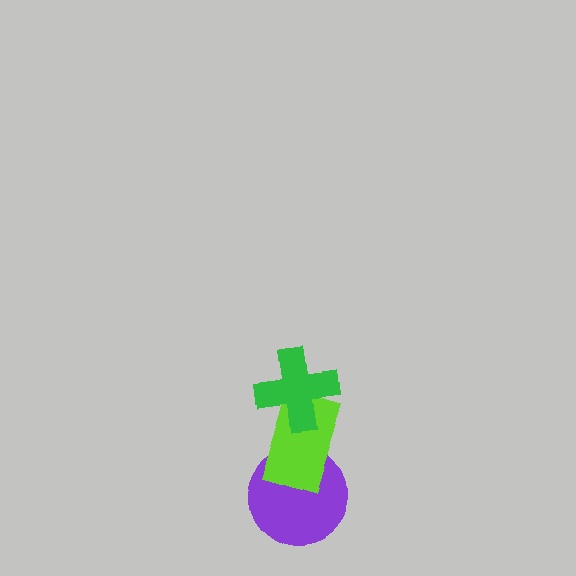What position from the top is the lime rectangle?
The lime rectangle is 2nd from the top.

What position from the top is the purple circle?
The purple circle is 3rd from the top.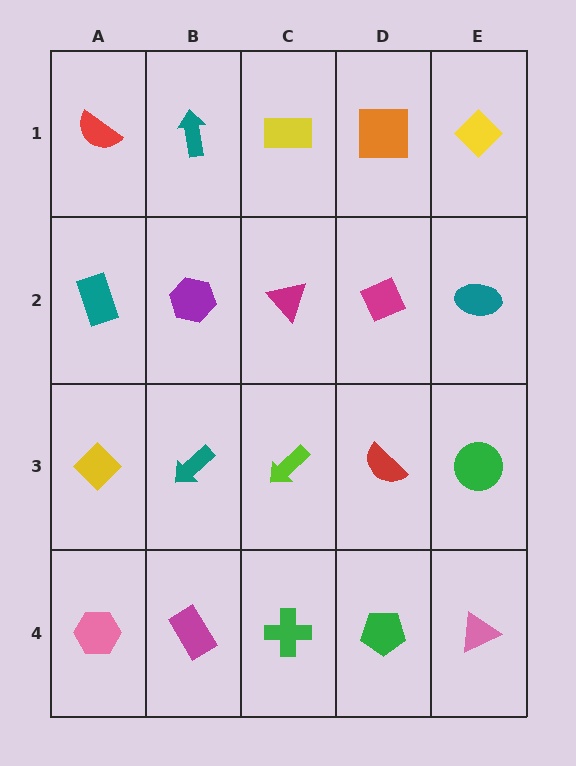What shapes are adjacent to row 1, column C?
A magenta triangle (row 2, column C), a teal arrow (row 1, column B), an orange square (row 1, column D).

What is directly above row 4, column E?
A green circle.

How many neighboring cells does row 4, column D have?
3.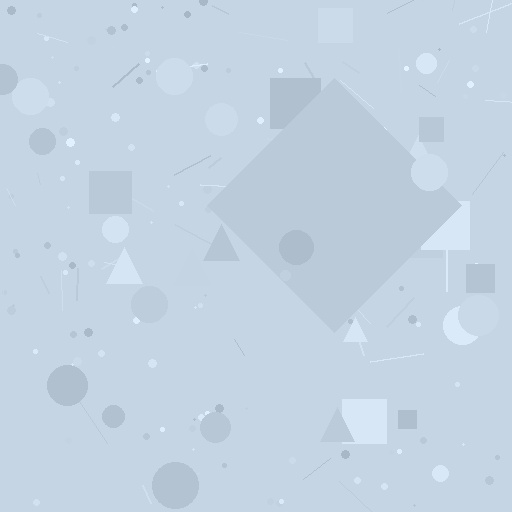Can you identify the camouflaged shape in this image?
The camouflaged shape is a diamond.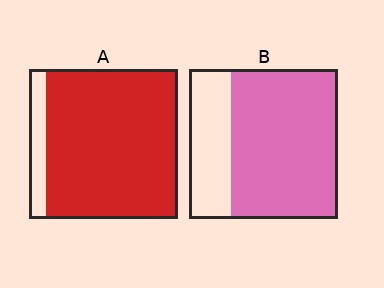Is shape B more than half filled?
Yes.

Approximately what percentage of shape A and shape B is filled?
A is approximately 90% and B is approximately 70%.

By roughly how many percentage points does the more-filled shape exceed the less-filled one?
By roughly 15 percentage points (A over B).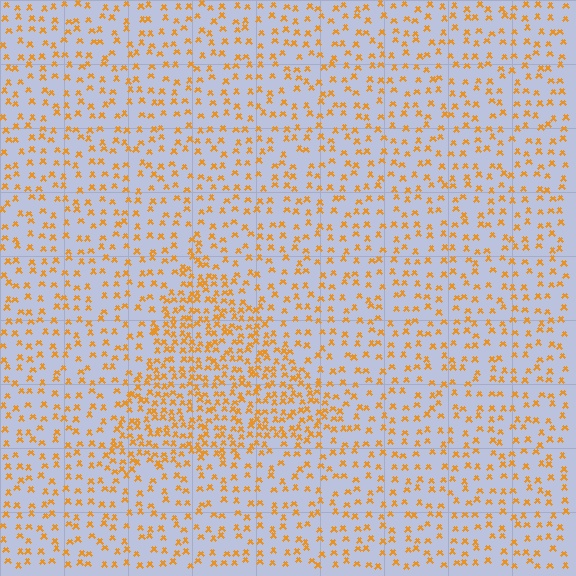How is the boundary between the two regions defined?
The boundary is defined by a change in element density (approximately 2.0x ratio). All elements are the same color, size, and shape.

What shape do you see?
I see a triangle.